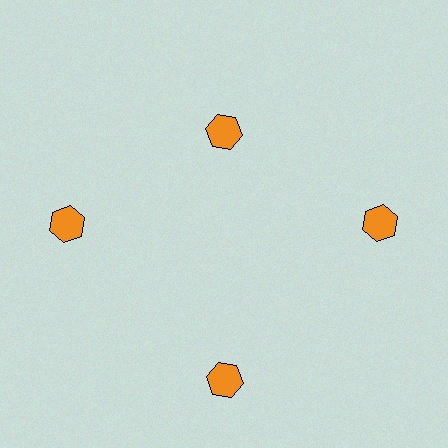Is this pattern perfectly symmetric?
No. The 4 orange hexagons are arranged in a ring, but one element near the 12 o'clock position is pulled inward toward the center, breaking the 4-fold rotational symmetry.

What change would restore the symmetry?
The symmetry would be restored by moving it outward, back onto the ring so that all 4 hexagons sit at equal angles and equal distance from the center.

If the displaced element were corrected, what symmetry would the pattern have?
It would have 4-fold rotational symmetry — the pattern would map onto itself every 90 degrees.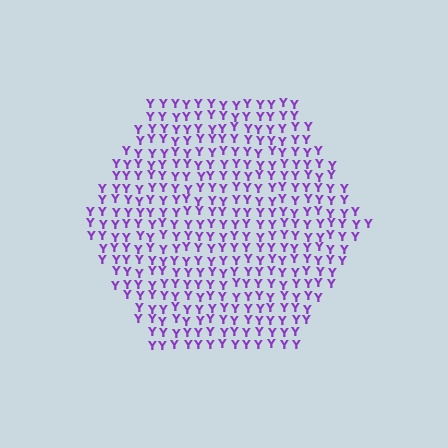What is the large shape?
The large shape is a hexagon.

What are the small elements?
The small elements are letter Y's.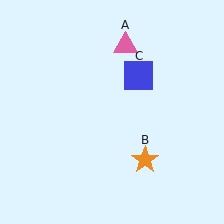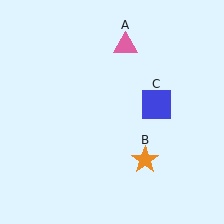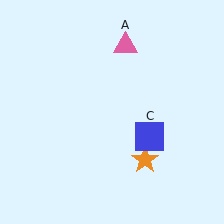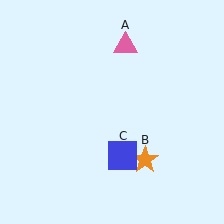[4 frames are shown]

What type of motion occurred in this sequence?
The blue square (object C) rotated clockwise around the center of the scene.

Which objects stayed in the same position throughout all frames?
Pink triangle (object A) and orange star (object B) remained stationary.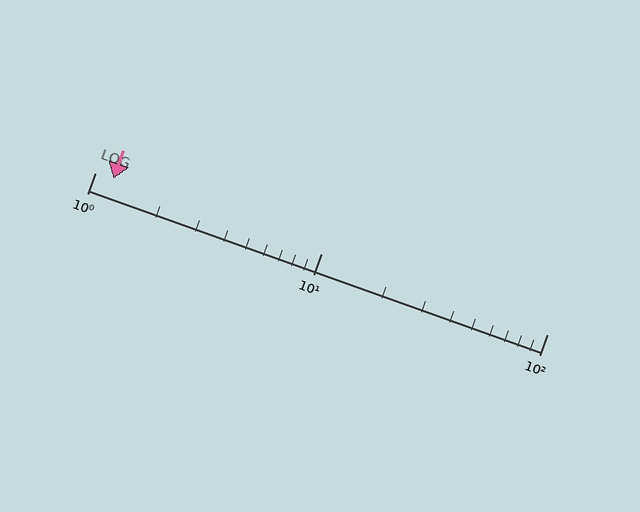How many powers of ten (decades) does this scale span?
The scale spans 2 decades, from 1 to 100.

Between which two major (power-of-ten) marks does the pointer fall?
The pointer is between 1 and 10.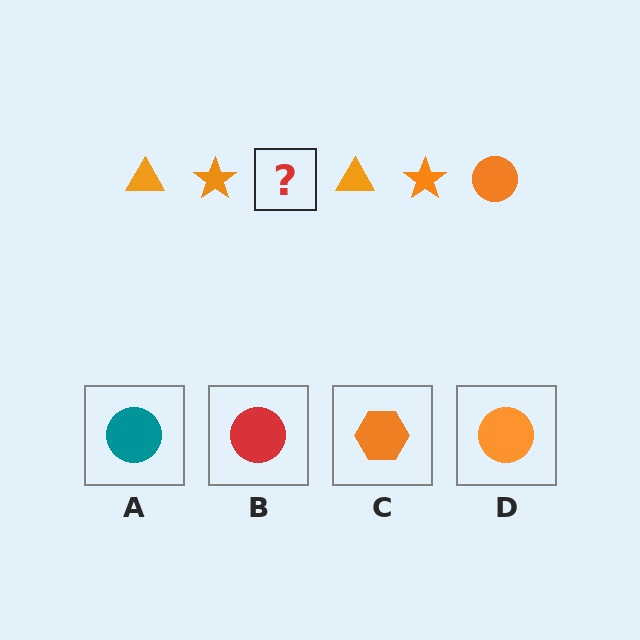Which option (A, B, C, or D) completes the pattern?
D.